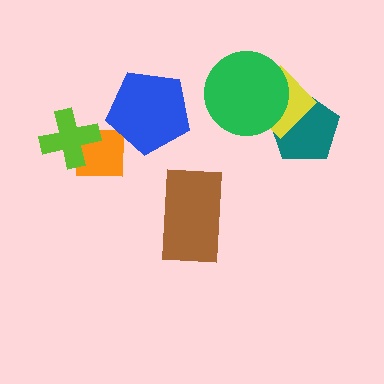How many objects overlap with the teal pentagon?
2 objects overlap with the teal pentagon.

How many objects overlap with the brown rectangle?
0 objects overlap with the brown rectangle.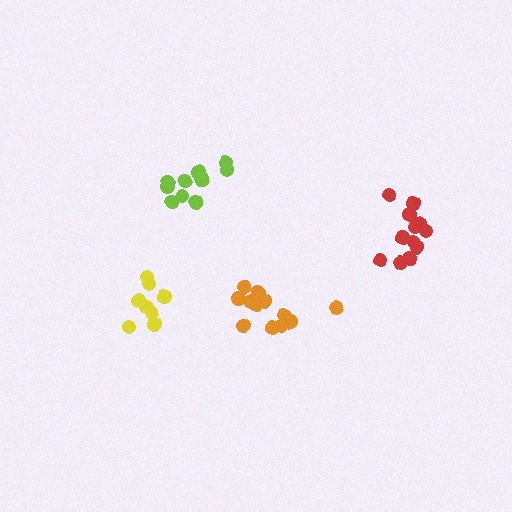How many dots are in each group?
Group 1: 11 dots, Group 2: 8 dots, Group 3: 12 dots, Group 4: 12 dots (43 total).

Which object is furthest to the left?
The yellow cluster is leftmost.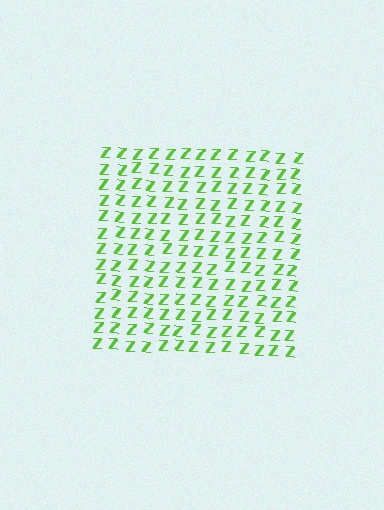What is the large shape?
The large shape is a square.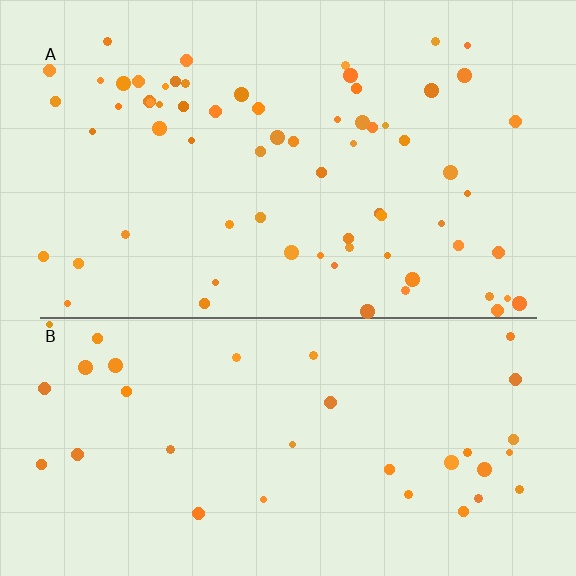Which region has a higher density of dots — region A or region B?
A (the top).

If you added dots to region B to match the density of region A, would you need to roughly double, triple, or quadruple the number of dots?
Approximately double.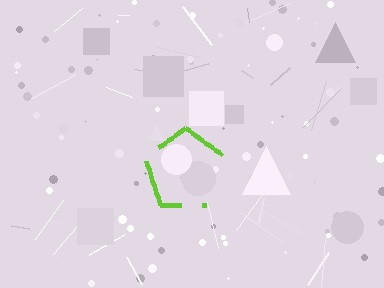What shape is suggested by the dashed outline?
The dashed outline suggests a pentagon.